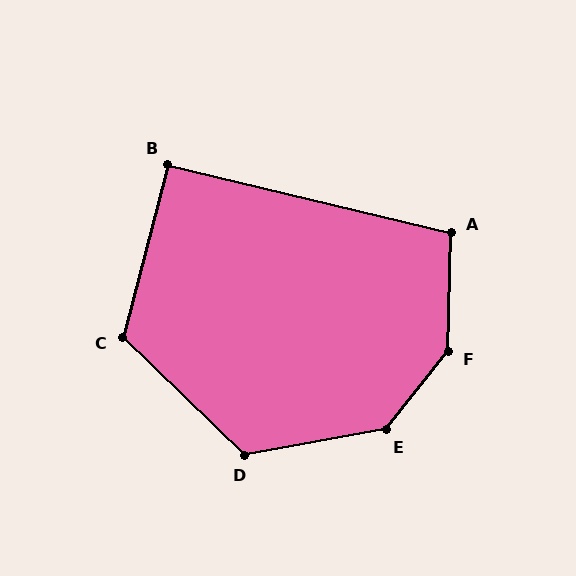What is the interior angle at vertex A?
Approximately 102 degrees (obtuse).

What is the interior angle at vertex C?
Approximately 120 degrees (obtuse).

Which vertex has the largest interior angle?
F, at approximately 143 degrees.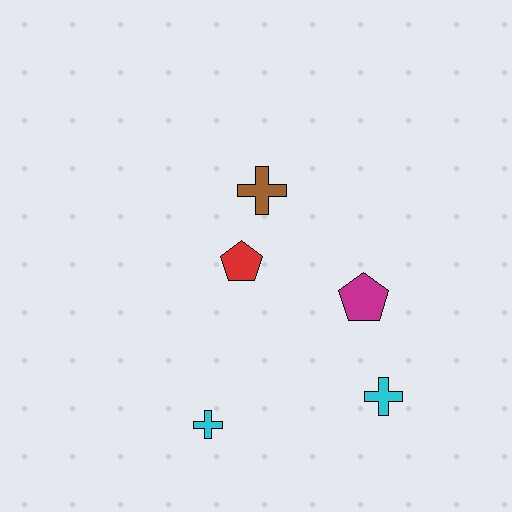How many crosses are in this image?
There are 3 crosses.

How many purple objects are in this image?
There are no purple objects.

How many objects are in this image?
There are 5 objects.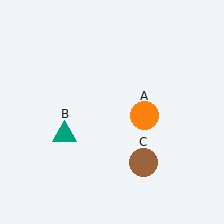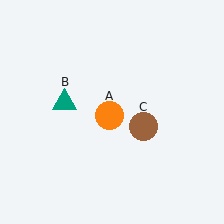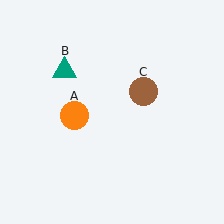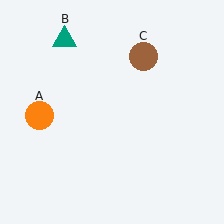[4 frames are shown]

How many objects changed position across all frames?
3 objects changed position: orange circle (object A), teal triangle (object B), brown circle (object C).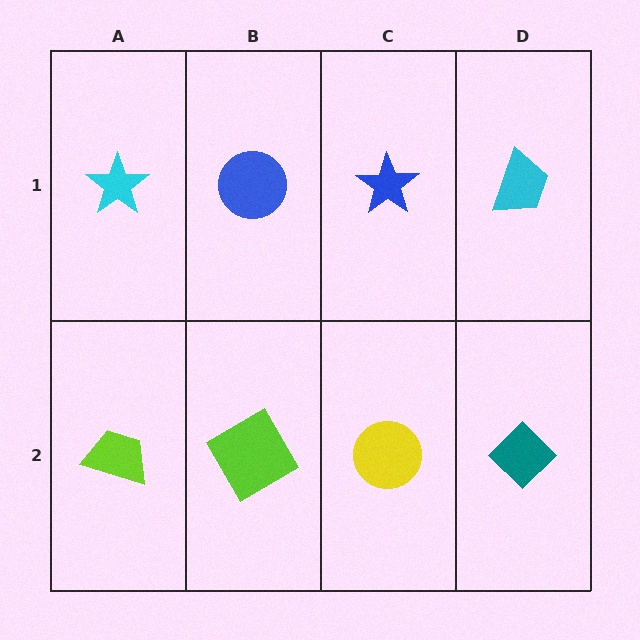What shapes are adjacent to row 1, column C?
A yellow circle (row 2, column C), a blue circle (row 1, column B), a cyan trapezoid (row 1, column D).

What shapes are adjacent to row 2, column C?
A blue star (row 1, column C), a lime square (row 2, column B), a teal diamond (row 2, column D).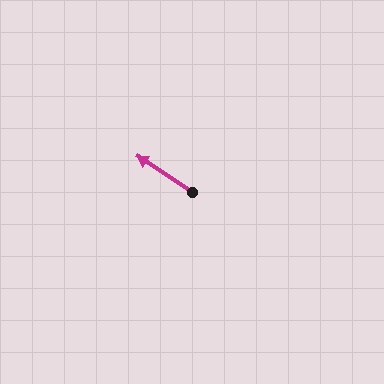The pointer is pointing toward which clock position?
Roughly 10 o'clock.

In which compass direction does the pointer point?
Northwest.